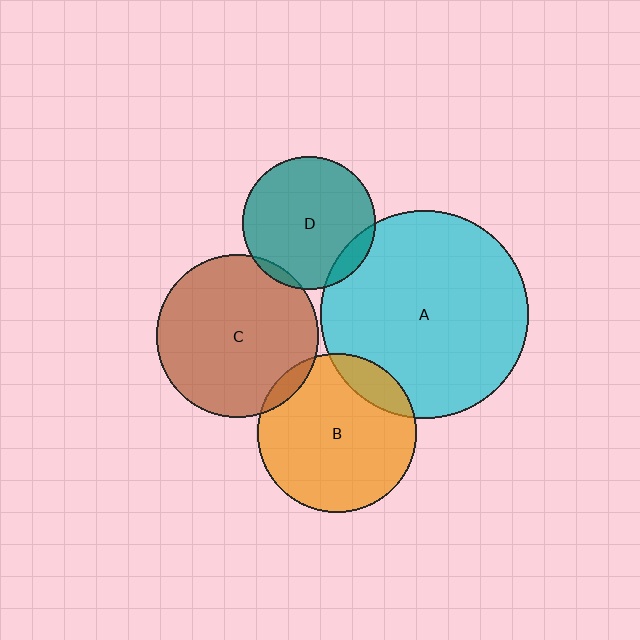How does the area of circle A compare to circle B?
Approximately 1.7 times.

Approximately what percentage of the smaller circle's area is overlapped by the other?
Approximately 15%.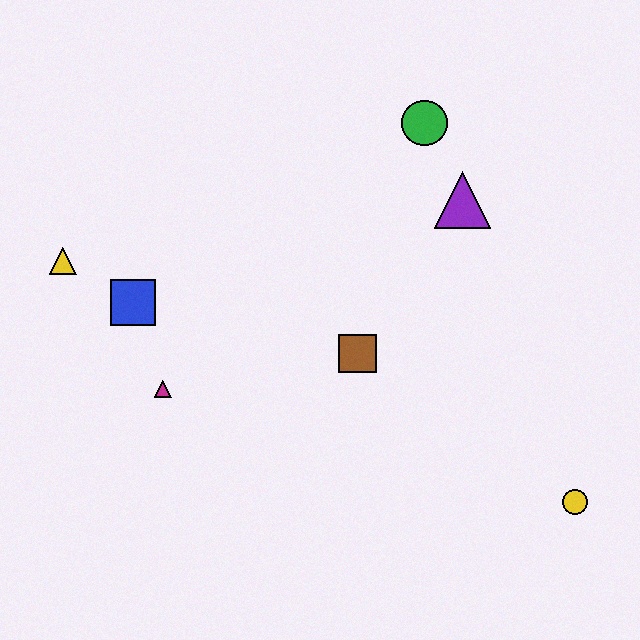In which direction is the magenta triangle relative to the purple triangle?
The magenta triangle is to the left of the purple triangle.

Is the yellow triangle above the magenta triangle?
Yes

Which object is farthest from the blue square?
The yellow circle is farthest from the blue square.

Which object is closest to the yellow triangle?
The blue square is closest to the yellow triangle.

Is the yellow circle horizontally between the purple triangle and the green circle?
No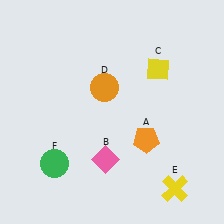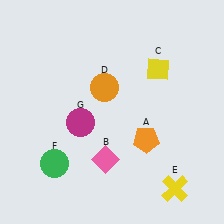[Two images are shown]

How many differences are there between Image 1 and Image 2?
There is 1 difference between the two images.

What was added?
A magenta circle (G) was added in Image 2.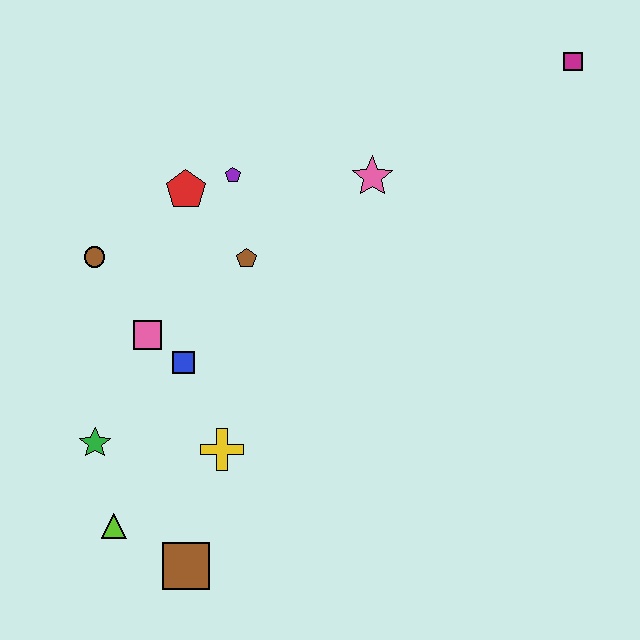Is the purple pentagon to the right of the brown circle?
Yes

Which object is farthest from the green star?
The magenta square is farthest from the green star.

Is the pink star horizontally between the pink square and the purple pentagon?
No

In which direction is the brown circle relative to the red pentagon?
The brown circle is to the left of the red pentagon.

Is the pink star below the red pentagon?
No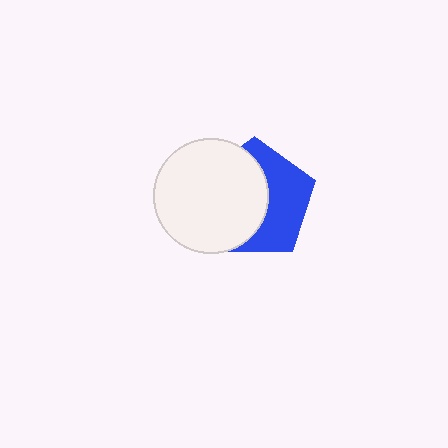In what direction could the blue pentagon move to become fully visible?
The blue pentagon could move right. That would shift it out from behind the white circle entirely.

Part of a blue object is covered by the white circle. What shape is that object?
It is a pentagon.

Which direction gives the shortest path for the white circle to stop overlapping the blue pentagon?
Moving left gives the shortest separation.